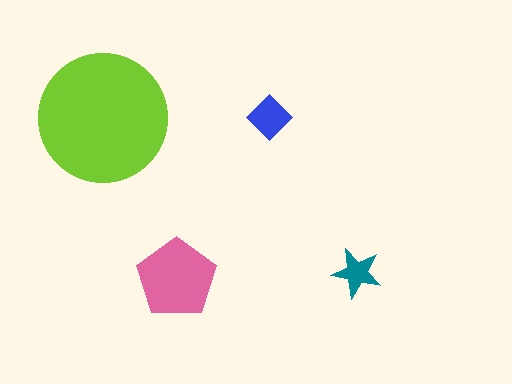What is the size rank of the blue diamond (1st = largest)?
3rd.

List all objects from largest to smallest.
The lime circle, the pink pentagon, the blue diamond, the teal star.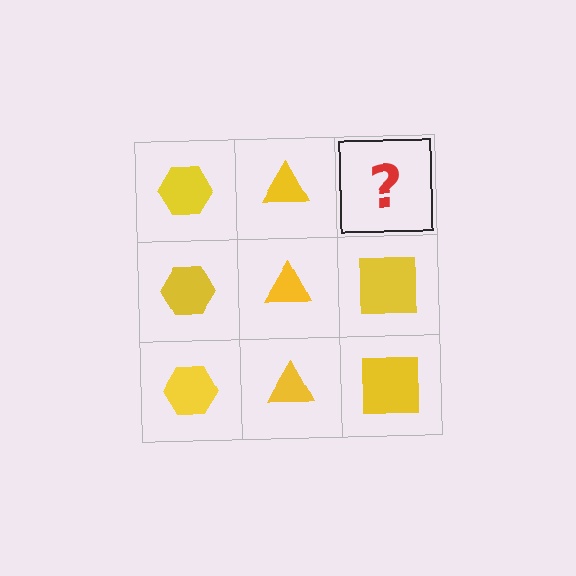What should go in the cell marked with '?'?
The missing cell should contain a yellow square.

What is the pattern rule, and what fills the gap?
The rule is that each column has a consistent shape. The gap should be filled with a yellow square.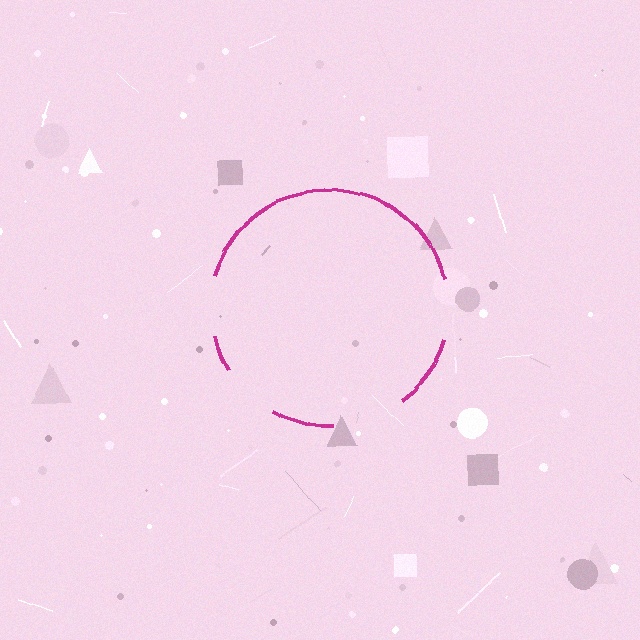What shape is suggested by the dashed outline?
The dashed outline suggests a circle.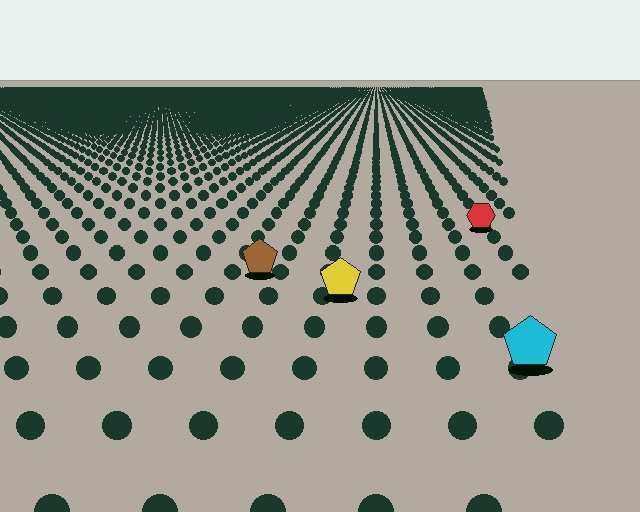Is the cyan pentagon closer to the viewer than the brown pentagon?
Yes. The cyan pentagon is closer — you can tell from the texture gradient: the ground texture is coarser near it.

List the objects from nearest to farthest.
From nearest to farthest: the cyan pentagon, the yellow pentagon, the brown pentagon, the red hexagon.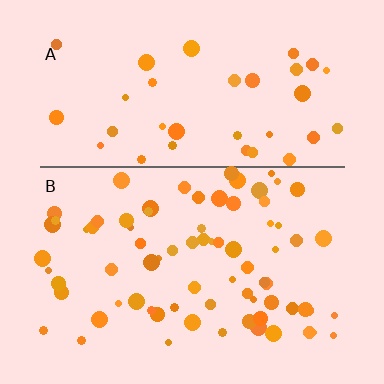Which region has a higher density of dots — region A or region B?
B (the bottom).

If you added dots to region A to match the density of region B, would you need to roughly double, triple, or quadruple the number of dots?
Approximately double.